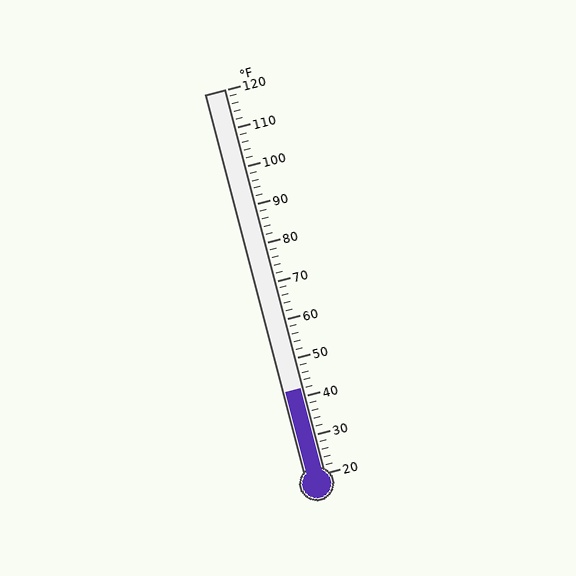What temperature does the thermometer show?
The thermometer shows approximately 42°F.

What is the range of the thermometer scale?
The thermometer scale ranges from 20°F to 120°F.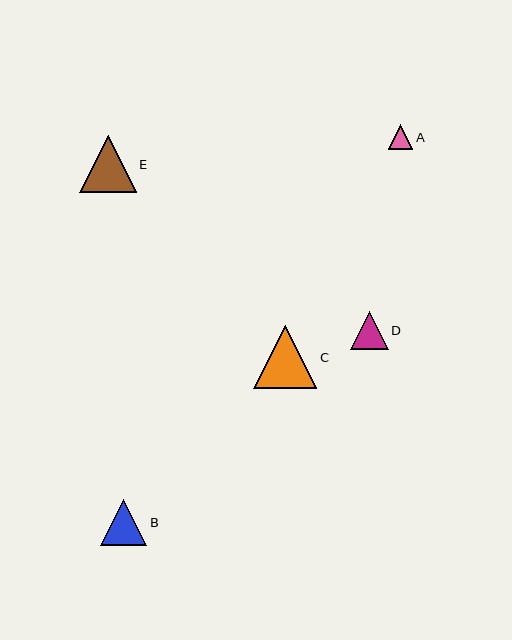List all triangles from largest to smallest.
From largest to smallest: C, E, B, D, A.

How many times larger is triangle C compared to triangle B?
Triangle C is approximately 1.4 times the size of triangle B.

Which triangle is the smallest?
Triangle A is the smallest with a size of approximately 25 pixels.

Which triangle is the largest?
Triangle C is the largest with a size of approximately 63 pixels.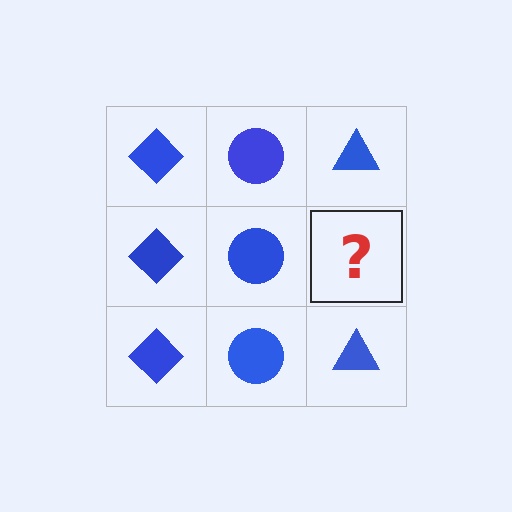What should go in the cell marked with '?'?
The missing cell should contain a blue triangle.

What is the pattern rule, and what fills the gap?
The rule is that each column has a consistent shape. The gap should be filled with a blue triangle.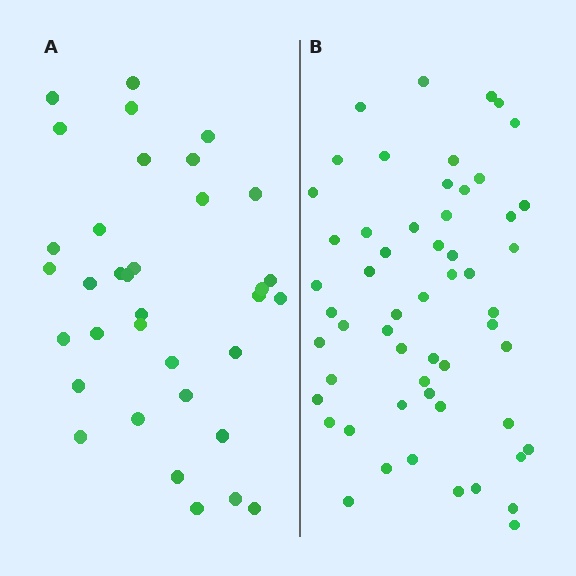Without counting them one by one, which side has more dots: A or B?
Region B (the right region) has more dots.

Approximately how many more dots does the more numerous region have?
Region B has approximately 20 more dots than region A.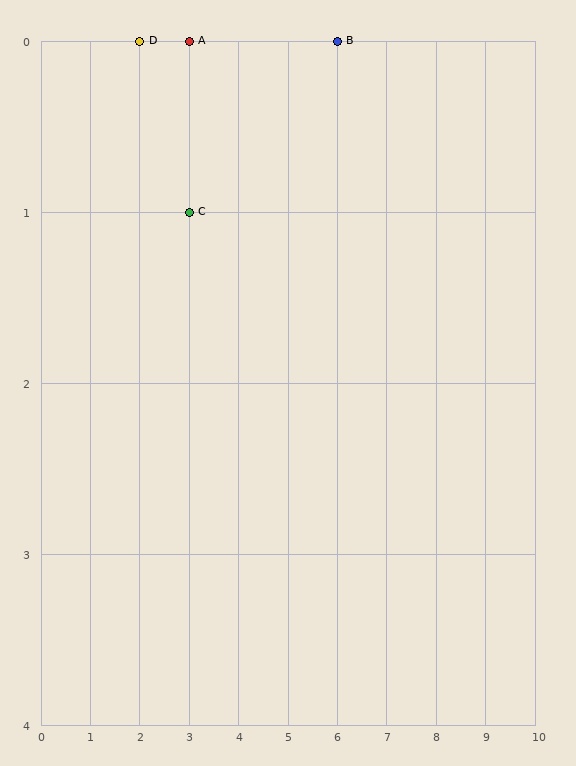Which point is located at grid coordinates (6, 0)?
Point B is at (6, 0).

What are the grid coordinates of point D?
Point D is at grid coordinates (2, 0).